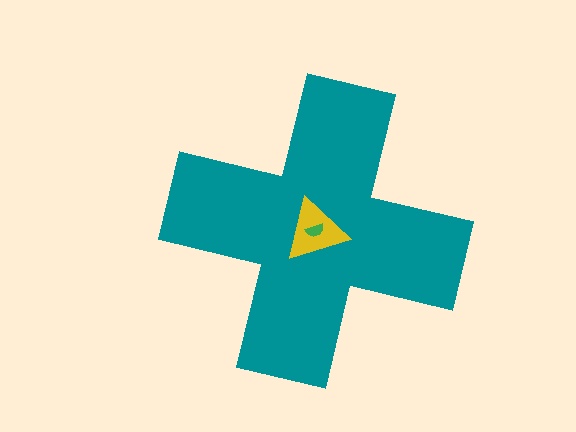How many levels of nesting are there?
3.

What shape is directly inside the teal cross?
The yellow triangle.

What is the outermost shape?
The teal cross.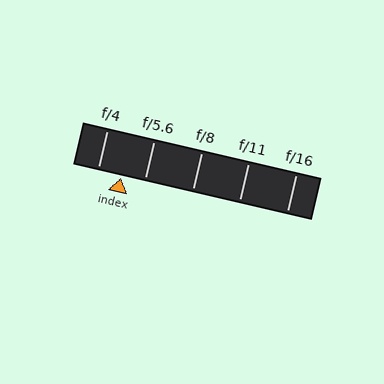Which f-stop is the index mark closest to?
The index mark is closest to f/5.6.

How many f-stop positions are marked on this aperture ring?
There are 5 f-stop positions marked.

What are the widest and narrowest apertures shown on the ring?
The widest aperture shown is f/4 and the narrowest is f/16.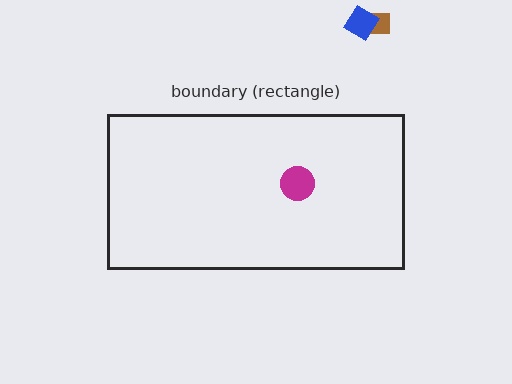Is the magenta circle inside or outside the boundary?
Inside.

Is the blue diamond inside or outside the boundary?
Outside.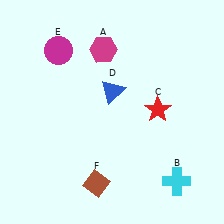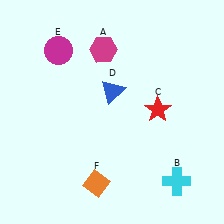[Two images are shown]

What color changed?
The diamond (F) changed from brown in Image 1 to orange in Image 2.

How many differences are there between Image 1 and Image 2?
There is 1 difference between the two images.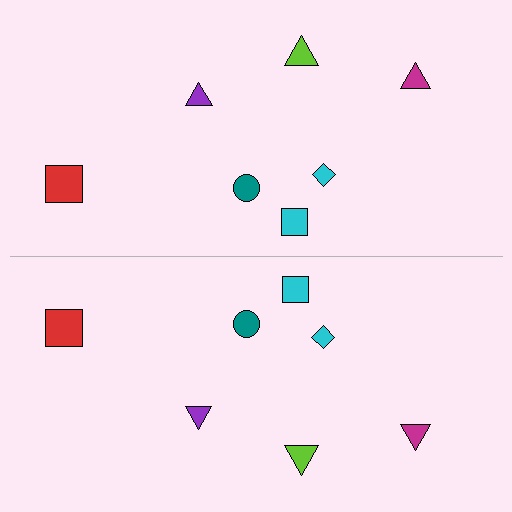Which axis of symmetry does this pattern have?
The pattern has a horizontal axis of symmetry running through the center of the image.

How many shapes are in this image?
There are 14 shapes in this image.